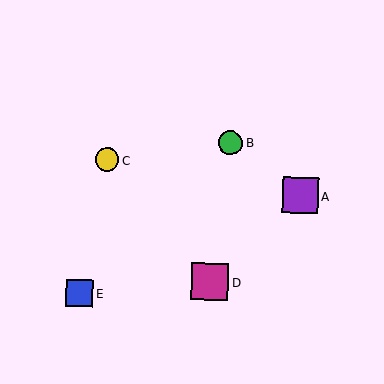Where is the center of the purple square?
The center of the purple square is at (300, 196).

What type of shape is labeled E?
Shape E is a blue square.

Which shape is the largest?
The magenta square (labeled D) is the largest.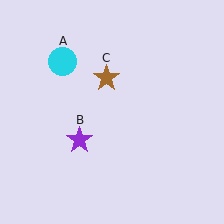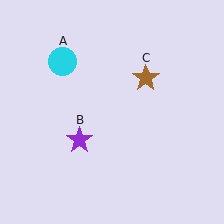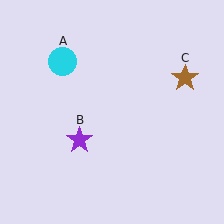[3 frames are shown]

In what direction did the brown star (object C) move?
The brown star (object C) moved right.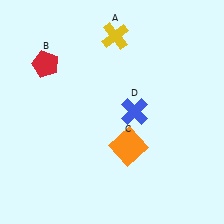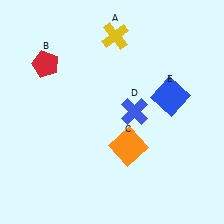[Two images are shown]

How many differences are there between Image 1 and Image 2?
There is 1 difference between the two images.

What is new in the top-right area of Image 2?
A blue square (E) was added in the top-right area of Image 2.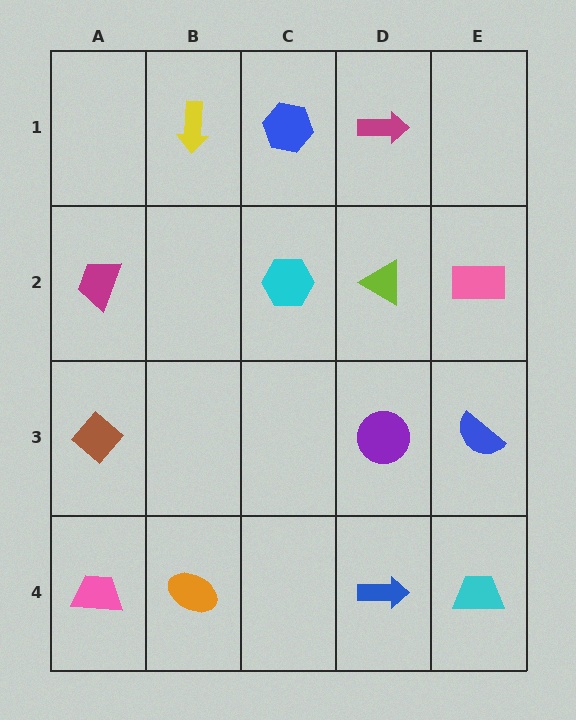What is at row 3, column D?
A purple circle.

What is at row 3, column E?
A blue semicircle.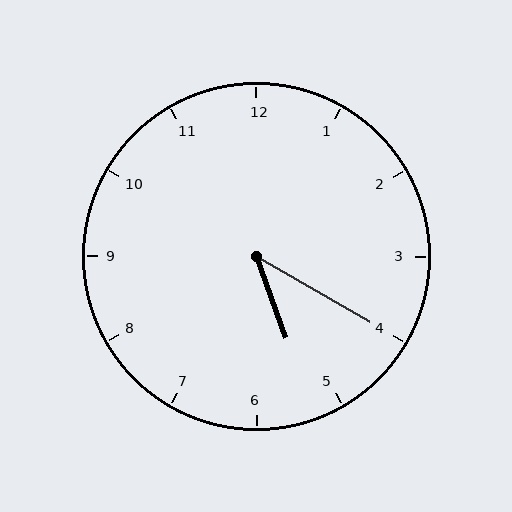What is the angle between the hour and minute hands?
Approximately 40 degrees.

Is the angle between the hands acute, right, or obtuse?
It is acute.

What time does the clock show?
5:20.